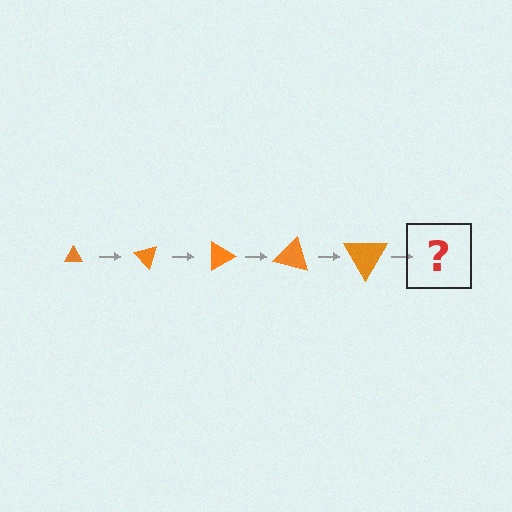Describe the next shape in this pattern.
It should be a triangle, larger than the previous one and rotated 225 degrees from the start.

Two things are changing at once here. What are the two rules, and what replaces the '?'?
The two rules are that the triangle grows larger each step and it rotates 45 degrees each step. The '?' should be a triangle, larger than the previous one and rotated 225 degrees from the start.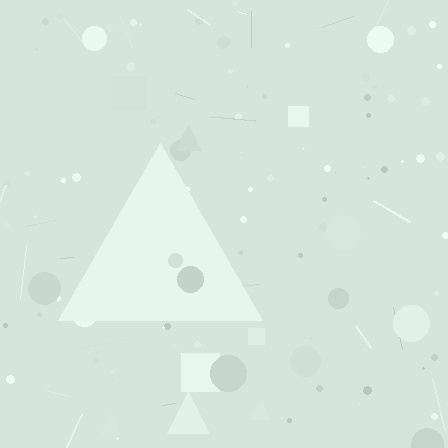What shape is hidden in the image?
A triangle is hidden in the image.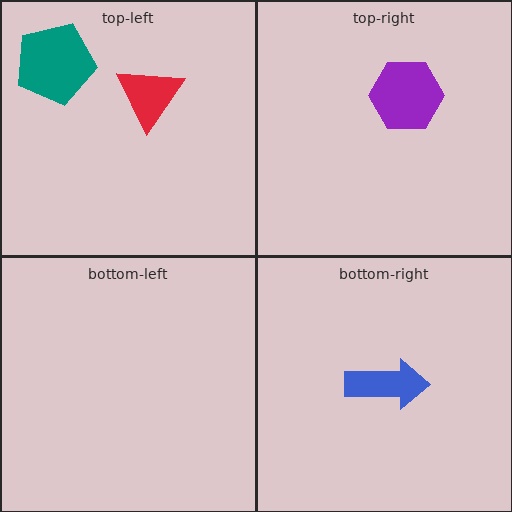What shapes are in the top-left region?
The red triangle, the teal pentagon.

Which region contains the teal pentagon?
The top-left region.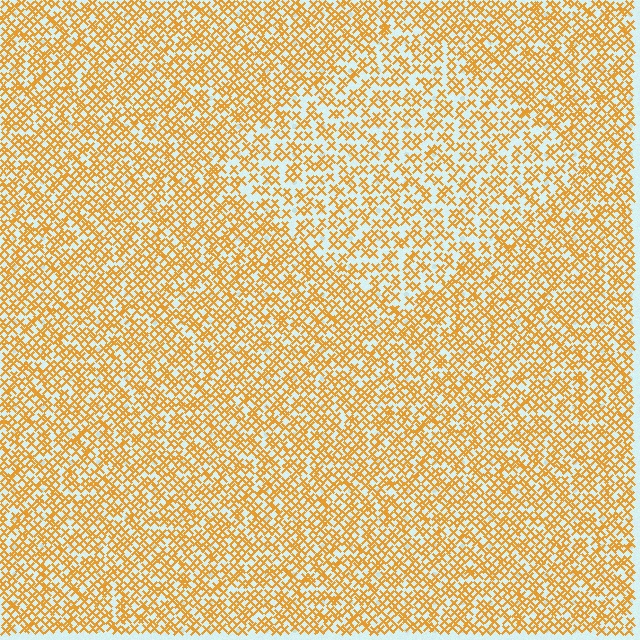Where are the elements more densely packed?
The elements are more densely packed outside the diamond boundary.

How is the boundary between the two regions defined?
The boundary is defined by a change in element density (approximately 1.5x ratio). All elements are the same color, size, and shape.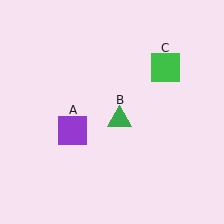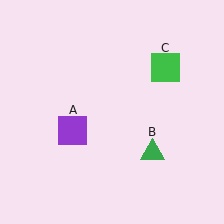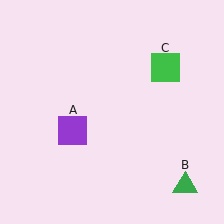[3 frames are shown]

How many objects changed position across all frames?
1 object changed position: green triangle (object B).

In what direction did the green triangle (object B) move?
The green triangle (object B) moved down and to the right.